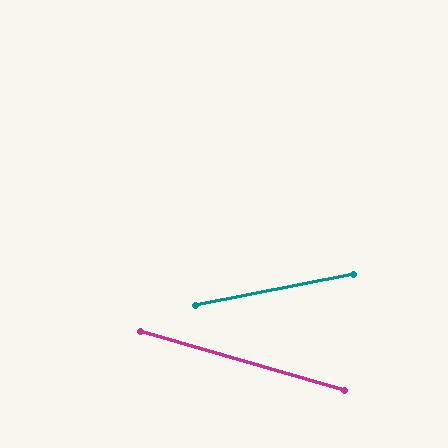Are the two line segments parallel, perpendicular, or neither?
Neither parallel nor perpendicular — they differ by about 27°.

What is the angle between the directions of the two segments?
Approximately 27 degrees.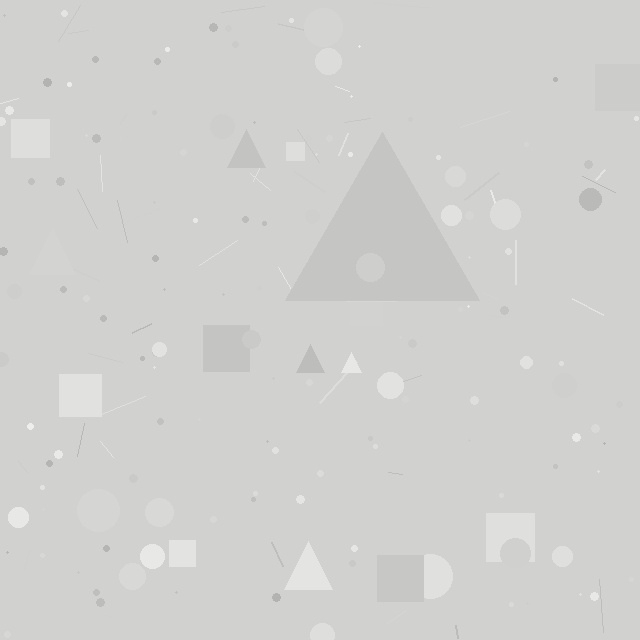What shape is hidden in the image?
A triangle is hidden in the image.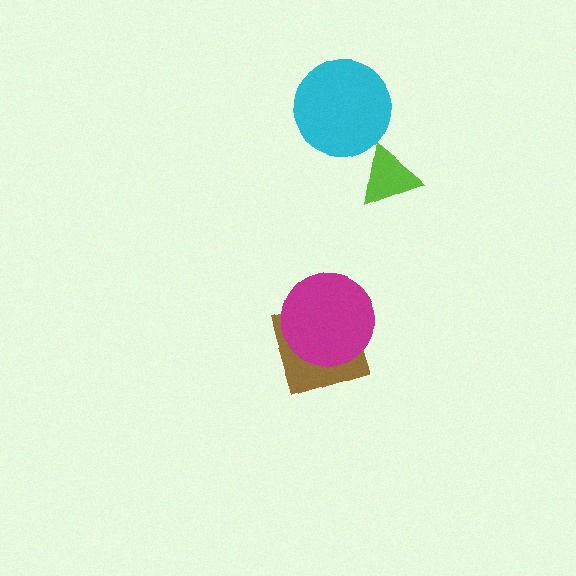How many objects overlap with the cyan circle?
0 objects overlap with the cyan circle.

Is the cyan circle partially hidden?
No, no other shape covers it.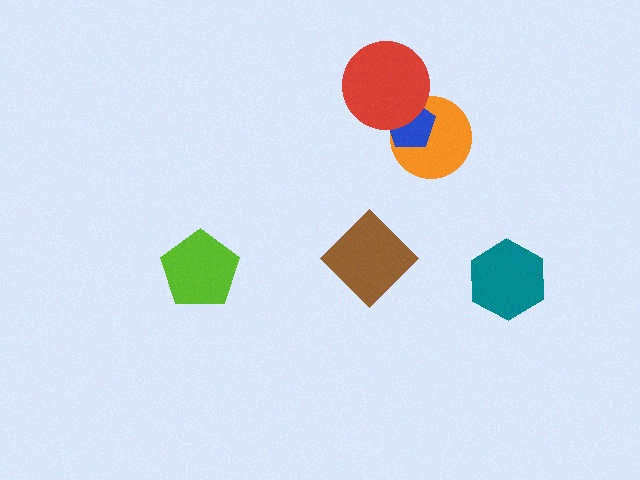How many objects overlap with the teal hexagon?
0 objects overlap with the teal hexagon.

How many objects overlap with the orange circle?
2 objects overlap with the orange circle.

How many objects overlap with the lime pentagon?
0 objects overlap with the lime pentagon.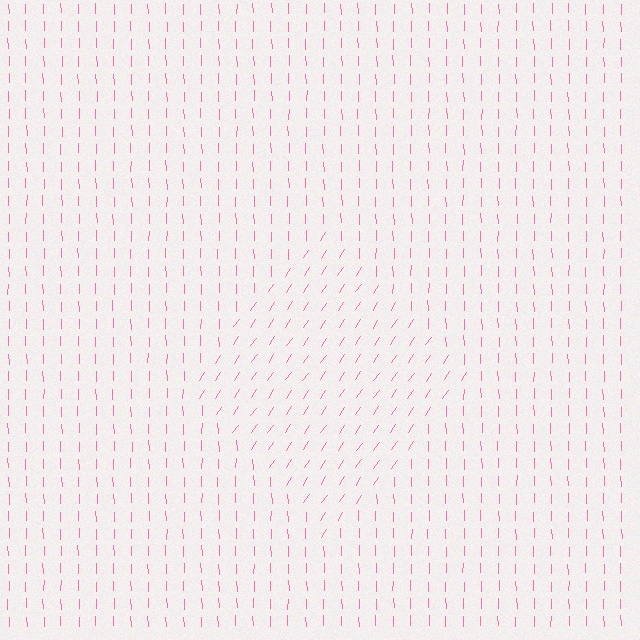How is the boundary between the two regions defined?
The boundary is defined purely by a change in line orientation (approximately 35 degrees difference). All lines are the same color and thickness.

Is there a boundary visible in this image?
Yes, there is a texture boundary formed by a change in line orientation.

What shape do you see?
I see a diamond.